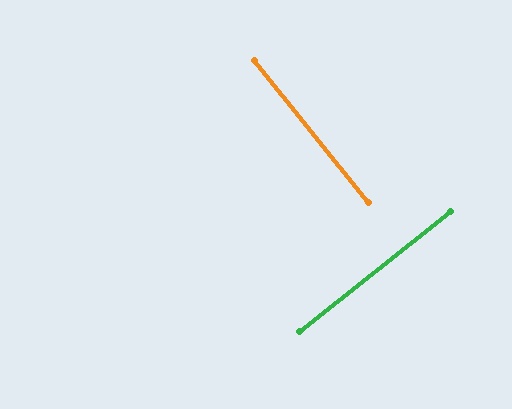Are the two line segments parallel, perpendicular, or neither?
Perpendicular — they meet at approximately 90°.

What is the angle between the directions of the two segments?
Approximately 90 degrees.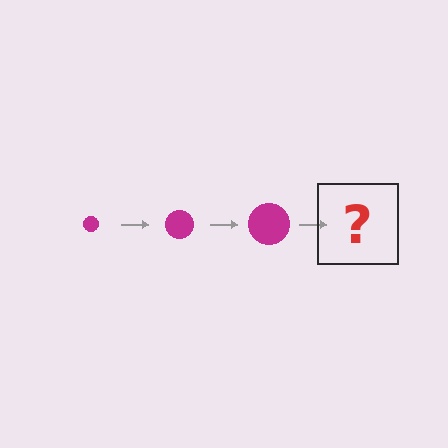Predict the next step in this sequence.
The next step is a magenta circle, larger than the previous one.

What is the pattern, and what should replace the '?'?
The pattern is that the circle gets progressively larger each step. The '?' should be a magenta circle, larger than the previous one.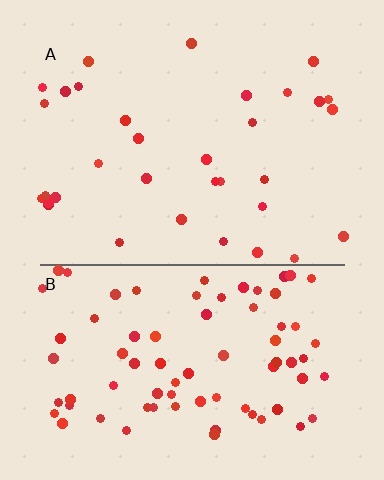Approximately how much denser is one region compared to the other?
Approximately 2.3× — region B over region A.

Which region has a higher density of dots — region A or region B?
B (the bottom).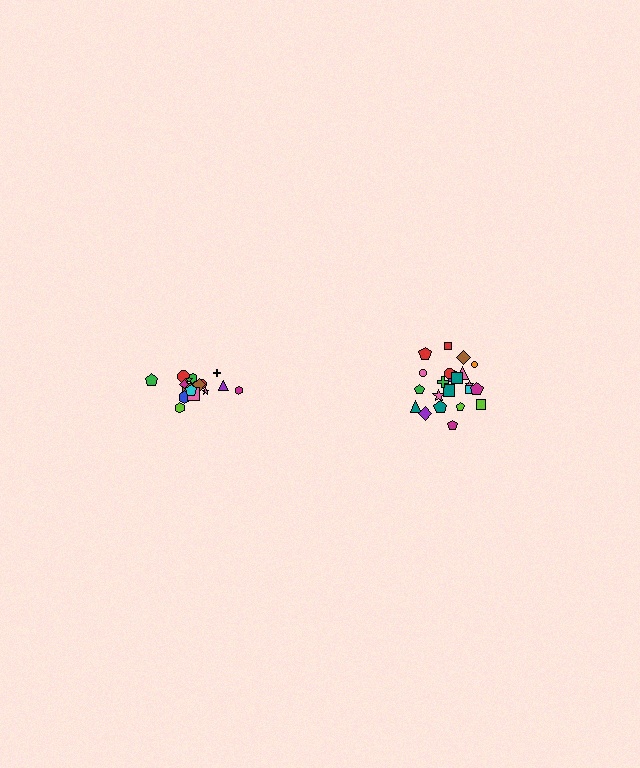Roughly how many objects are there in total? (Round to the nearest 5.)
Roughly 40 objects in total.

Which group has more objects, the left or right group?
The right group.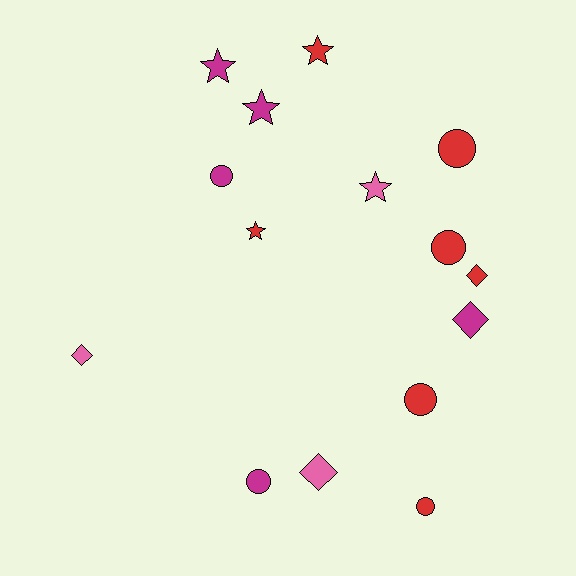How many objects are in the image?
There are 15 objects.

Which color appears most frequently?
Red, with 7 objects.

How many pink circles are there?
There are no pink circles.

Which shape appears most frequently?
Circle, with 6 objects.